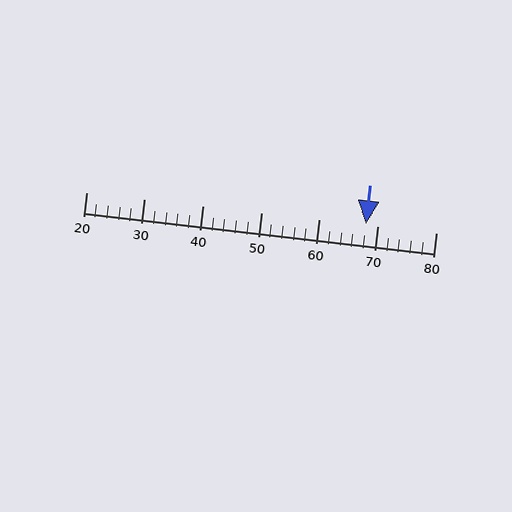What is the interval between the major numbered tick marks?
The major tick marks are spaced 10 units apart.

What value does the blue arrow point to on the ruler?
The blue arrow points to approximately 68.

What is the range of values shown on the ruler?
The ruler shows values from 20 to 80.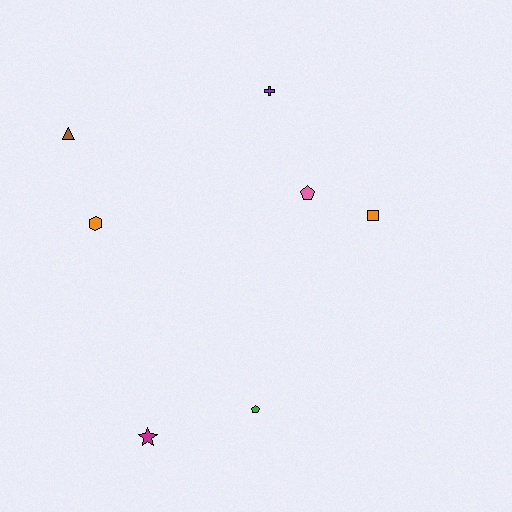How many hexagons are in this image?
There is 1 hexagon.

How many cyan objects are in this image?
There are no cyan objects.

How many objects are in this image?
There are 7 objects.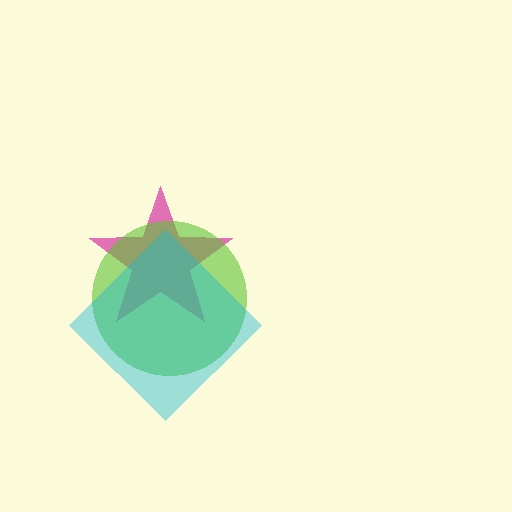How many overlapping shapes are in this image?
There are 3 overlapping shapes in the image.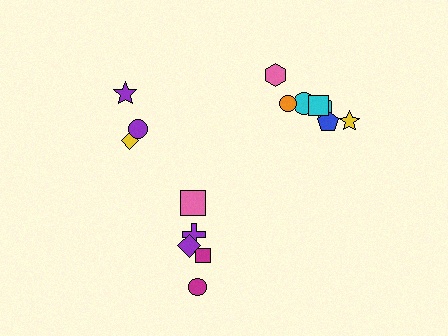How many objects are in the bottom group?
There are 5 objects.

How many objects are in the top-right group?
There are 7 objects.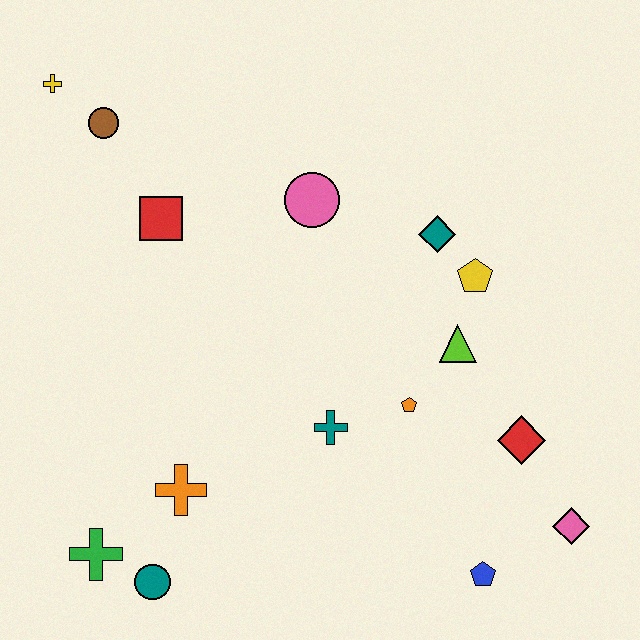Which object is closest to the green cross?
The teal circle is closest to the green cross.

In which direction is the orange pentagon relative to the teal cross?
The orange pentagon is to the right of the teal cross.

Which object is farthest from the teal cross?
The yellow cross is farthest from the teal cross.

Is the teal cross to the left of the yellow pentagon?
Yes